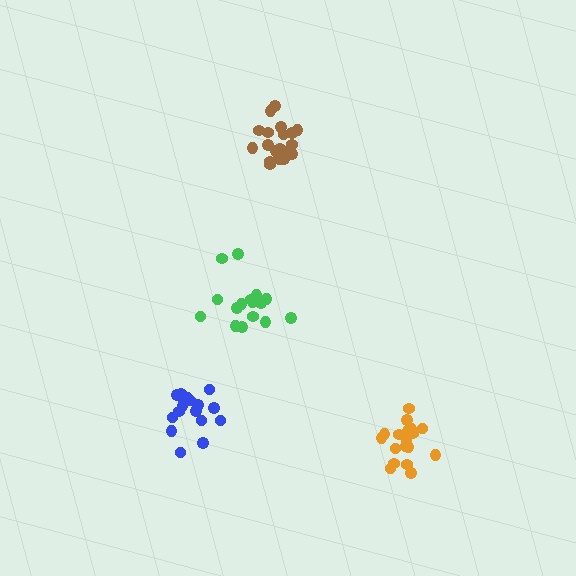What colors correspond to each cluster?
The clusters are colored: blue, brown, orange, green.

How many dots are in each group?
Group 1: 18 dots, Group 2: 19 dots, Group 3: 19 dots, Group 4: 16 dots (72 total).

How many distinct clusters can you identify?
There are 4 distinct clusters.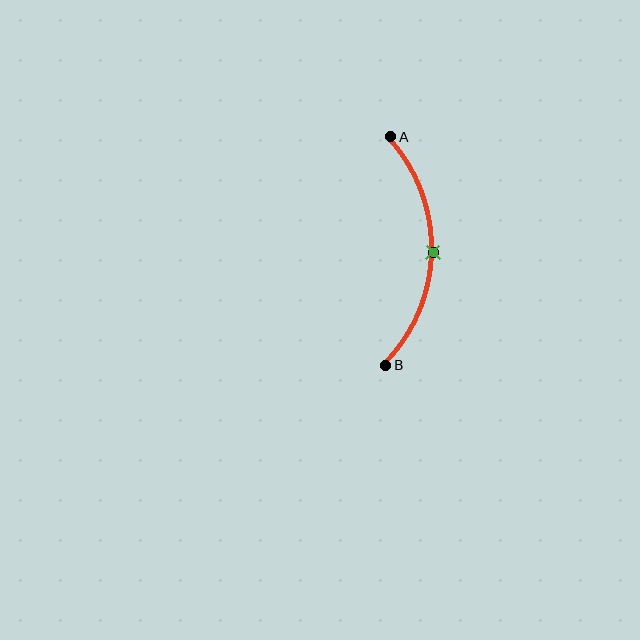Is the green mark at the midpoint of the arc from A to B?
Yes. The green mark lies on the arc at equal arc-length from both A and B — it is the arc midpoint.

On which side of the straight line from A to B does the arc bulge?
The arc bulges to the right of the straight line connecting A and B.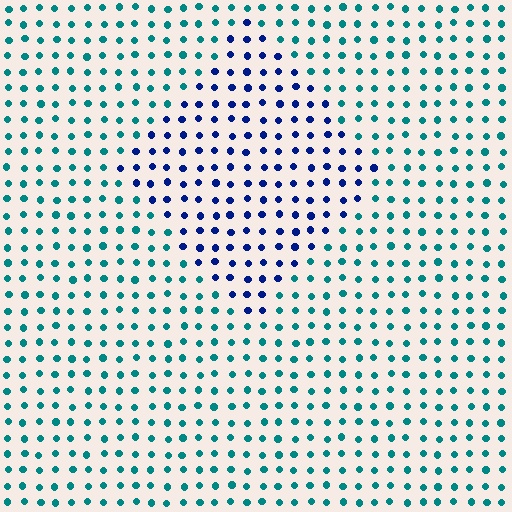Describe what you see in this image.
The image is filled with small teal elements in a uniform arrangement. A diamond-shaped region is visible where the elements are tinted to a slightly different hue, forming a subtle color boundary.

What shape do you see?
I see a diamond.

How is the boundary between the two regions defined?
The boundary is defined purely by a slight shift in hue (about 51 degrees). Spacing, size, and orientation are identical on both sides.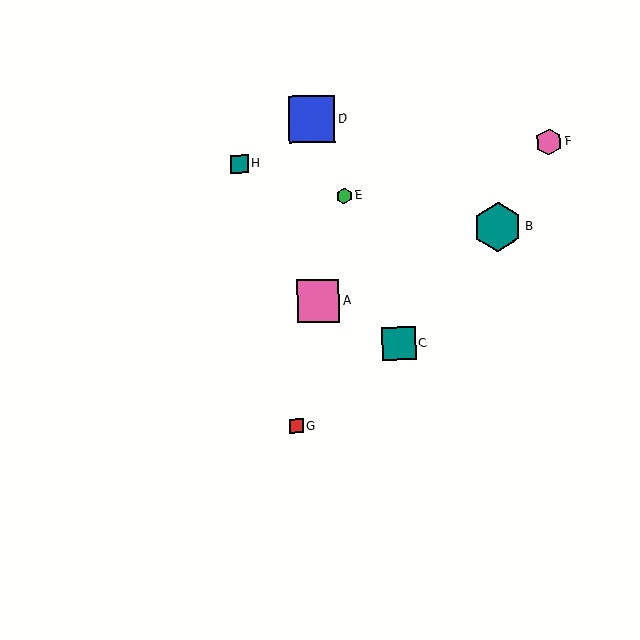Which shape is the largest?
The teal hexagon (labeled B) is the largest.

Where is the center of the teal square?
The center of the teal square is at (399, 343).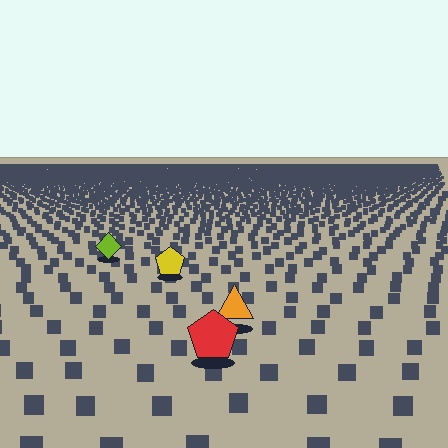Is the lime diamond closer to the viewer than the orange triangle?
No. The orange triangle is closer — you can tell from the texture gradient: the ground texture is coarser near it.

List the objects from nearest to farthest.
From nearest to farthest: the red pentagon, the orange triangle, the yellow pentagon, the lime diamond.